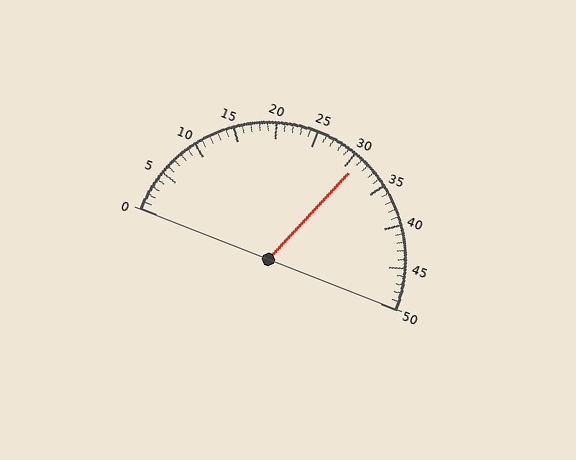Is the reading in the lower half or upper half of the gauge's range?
The reading is in the upper half of the range (0 to 50).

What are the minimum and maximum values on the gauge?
The gauge ranges from 0 to 50.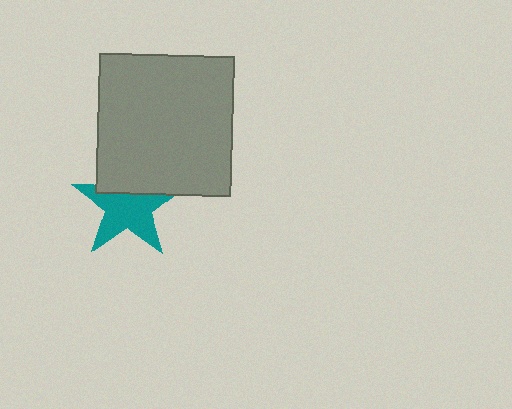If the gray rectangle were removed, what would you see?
You would see the complete teal star.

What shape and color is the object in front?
The object in front is a gray rectangle.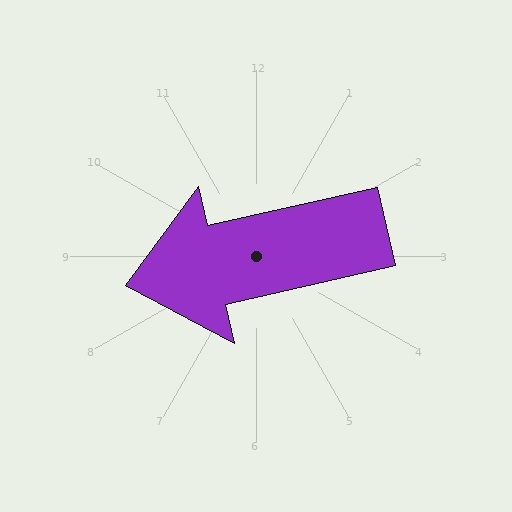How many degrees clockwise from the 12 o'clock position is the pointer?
Approximately 257 degrees.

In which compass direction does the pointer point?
West.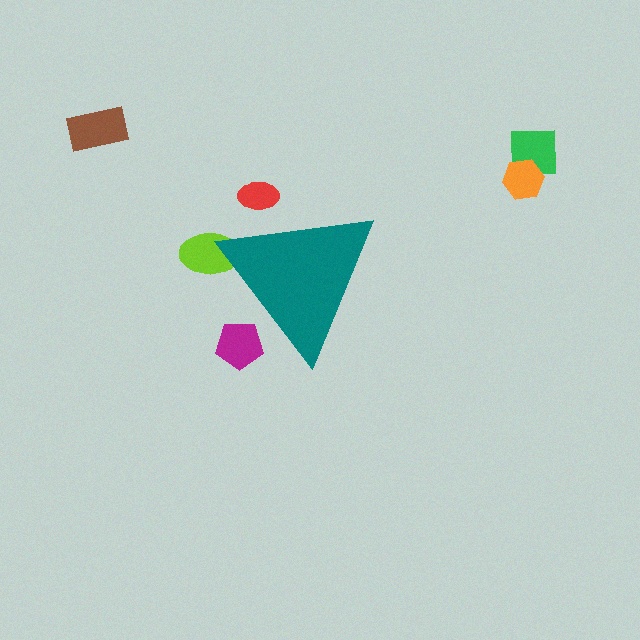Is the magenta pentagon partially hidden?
Yes, the magenta pentagon is partially hidden behind the teal triangle.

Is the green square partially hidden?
No, the green square is fully visible.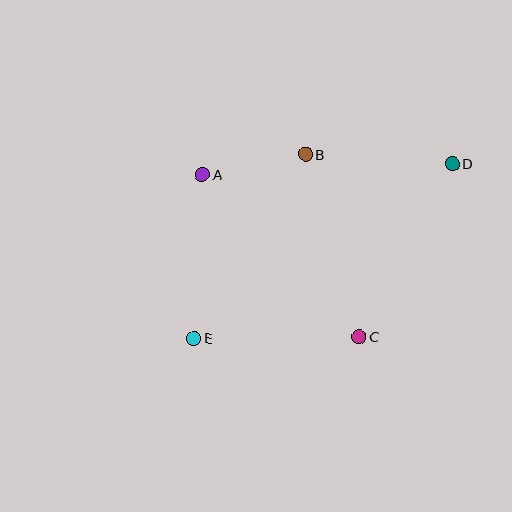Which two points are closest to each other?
Points A and B are closest to each other.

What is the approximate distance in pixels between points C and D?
The distance between C and D is approximately 196 pixels.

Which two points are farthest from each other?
Points D and E are farthest from each other.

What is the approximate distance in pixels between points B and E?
The distance between B and E is approximately 215 pixels.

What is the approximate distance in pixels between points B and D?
The distance between B and D is approximately 147 pixels.